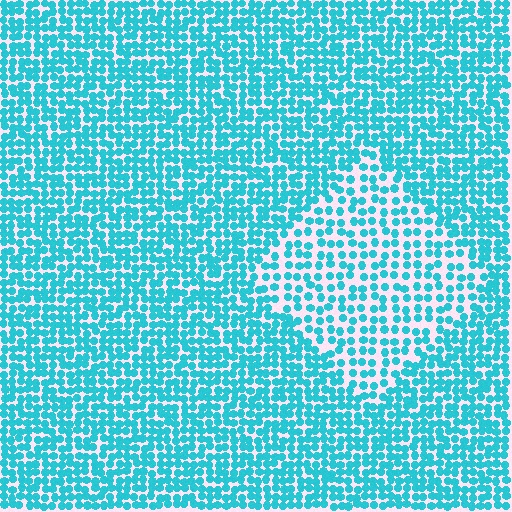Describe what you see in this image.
The image contains small cyan elements arranged at two different densities. A diamond-shaped region is visible where the elements are less densely packed than the surrounding area.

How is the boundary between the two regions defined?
The boundary is defined by a change in element density (approximately 1.7x ratio). All elements are the same color, size, and shape.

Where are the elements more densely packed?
The elements are more densely packed outside the diamond boundary.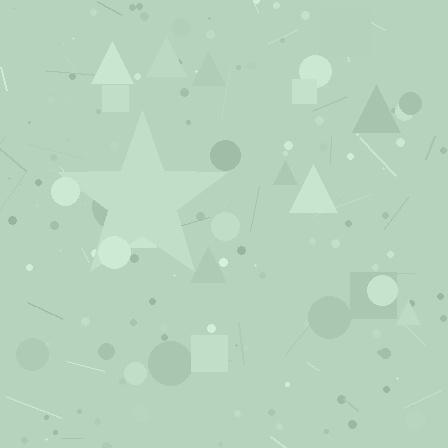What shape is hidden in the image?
A star is hidden in the image.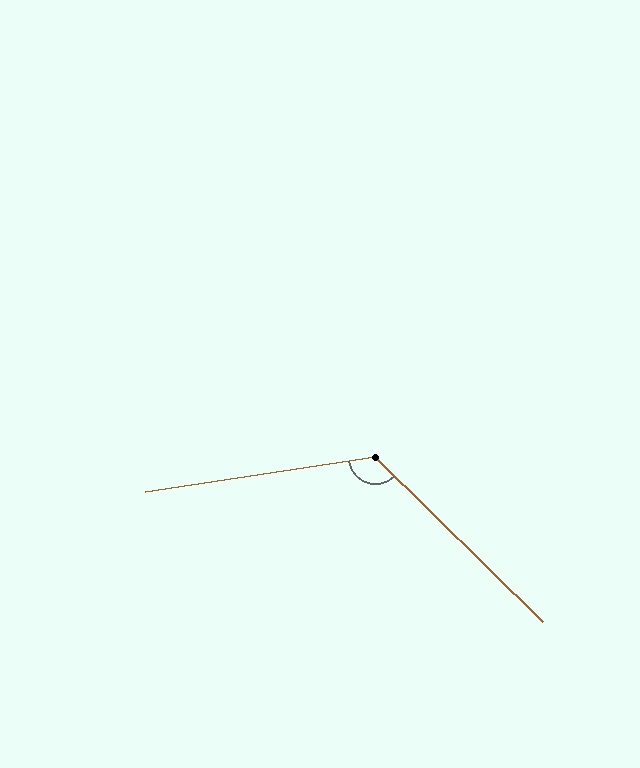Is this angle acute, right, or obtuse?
It is obtuse.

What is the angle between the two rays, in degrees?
Approximately 127 degrees.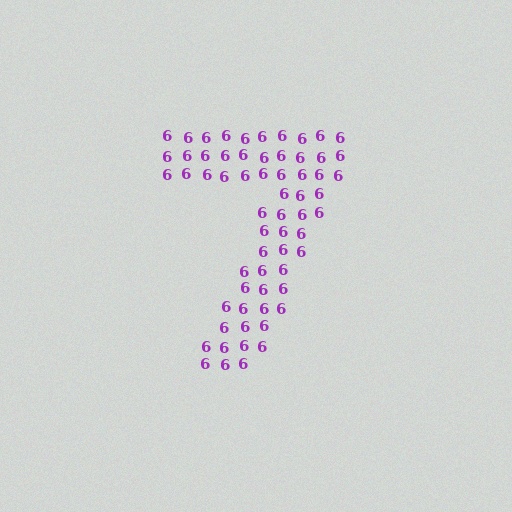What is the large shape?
The large shape is the digit 7.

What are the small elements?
The small elements are digit 6's.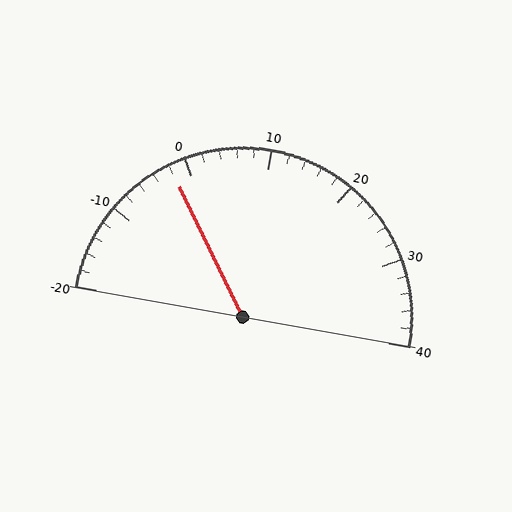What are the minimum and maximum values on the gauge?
The gauge ranges from -20 to 40.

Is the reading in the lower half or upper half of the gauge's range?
The reading is in the lower half of the range (-20 to 40).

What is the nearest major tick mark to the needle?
The nearest major tick mark is 0.